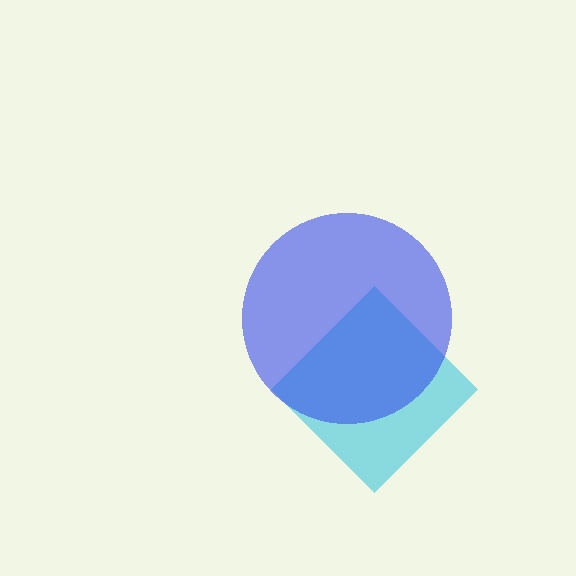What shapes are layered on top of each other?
The layered shapes are: a cyan diamond, a blue circle.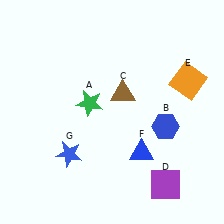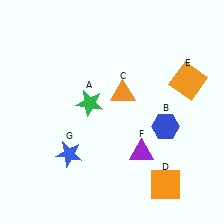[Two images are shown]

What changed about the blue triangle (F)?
In Image 1, F is blue. In Image 2, it changed to purple.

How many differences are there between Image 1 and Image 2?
There are 3 differences between the two images.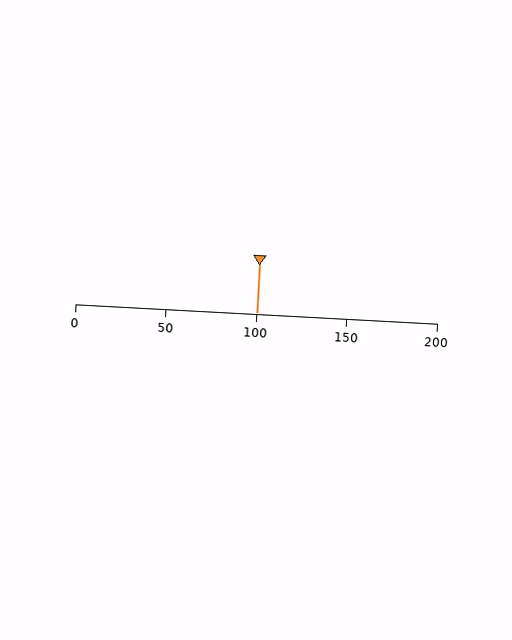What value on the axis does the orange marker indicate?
The marker indicates approximately 100.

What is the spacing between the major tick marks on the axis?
The major ticks are spaced 50 apart.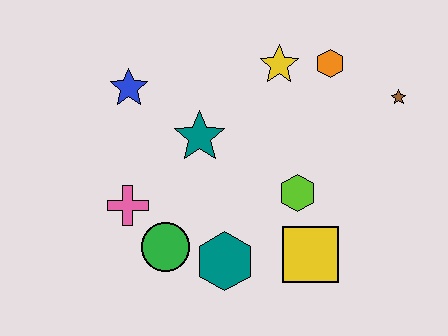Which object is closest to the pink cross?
The green circle is closest to the pink cross.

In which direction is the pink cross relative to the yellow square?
The pink cross is to the left of the yellow square.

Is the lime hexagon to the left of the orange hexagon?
Yes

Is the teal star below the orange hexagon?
Yes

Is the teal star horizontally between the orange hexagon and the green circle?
Yes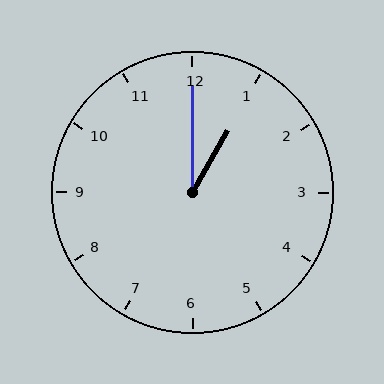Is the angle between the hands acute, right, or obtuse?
It is acute.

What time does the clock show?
1:00.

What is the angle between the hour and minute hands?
Approximately 30 degrees.